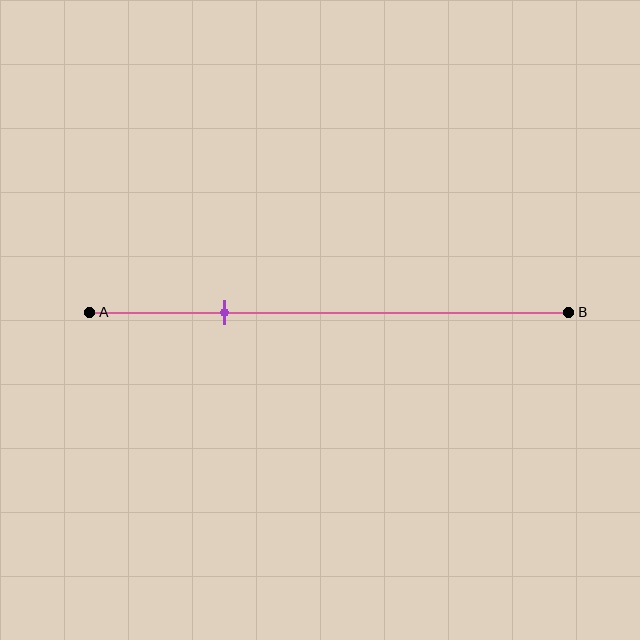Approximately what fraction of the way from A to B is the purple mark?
The purple mark is approximately 30% of the way from A to B.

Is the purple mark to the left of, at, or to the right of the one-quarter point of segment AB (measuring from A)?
The purple mark is to the right of the one-quarter point of segment AB.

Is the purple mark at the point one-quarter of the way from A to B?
No, the mark is at about 30% from A, not at the 25% one-quarter point.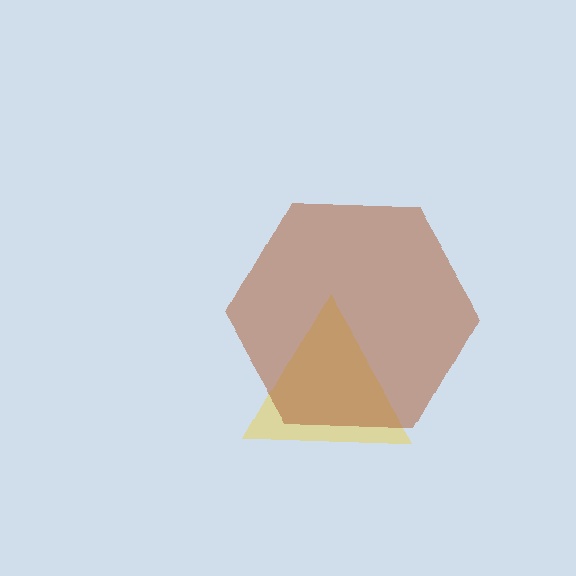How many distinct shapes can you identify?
There are 2 distinct shapes: a yellow triangle, a brown hexagon.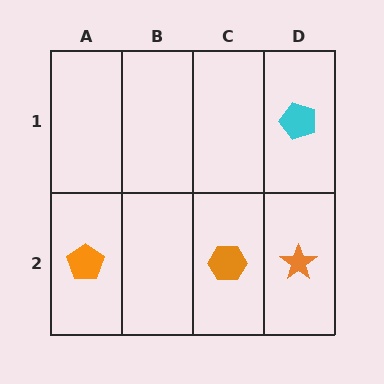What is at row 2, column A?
An orange pentagon.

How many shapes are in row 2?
3 shapes.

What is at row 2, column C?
An orange hexagon.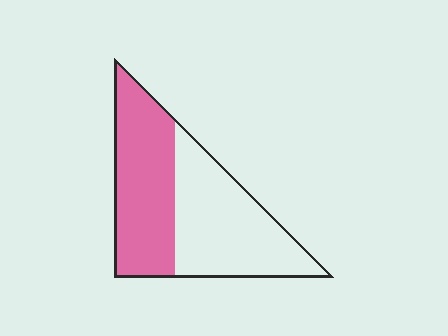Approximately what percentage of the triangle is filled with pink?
Approximately 50%.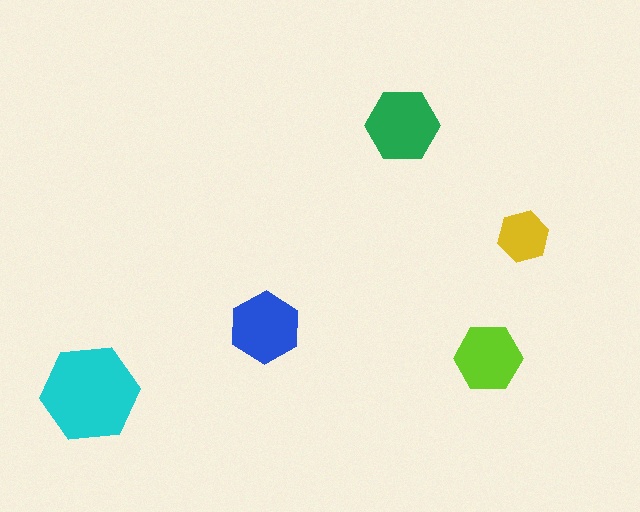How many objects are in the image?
There are 5 objects in the image.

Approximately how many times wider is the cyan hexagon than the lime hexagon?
About 1.5 times wider.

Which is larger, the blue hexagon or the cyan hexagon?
The cyan one.